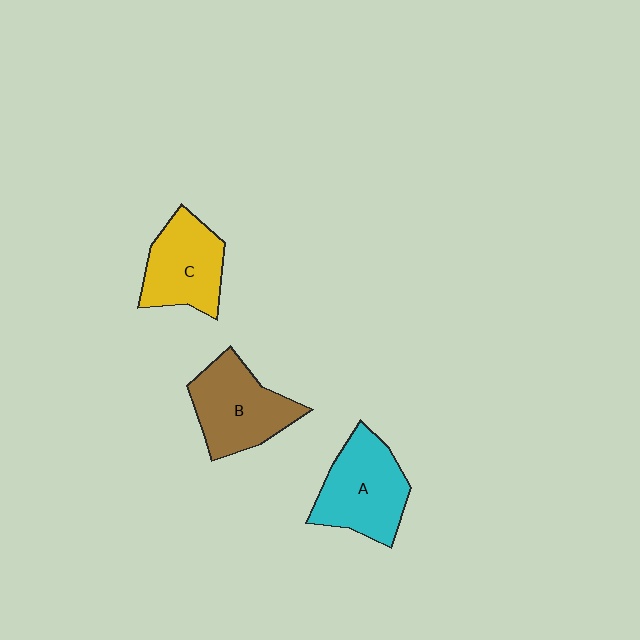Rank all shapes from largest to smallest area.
From largest to smallest: A (cyan), B (brown), C (yellow).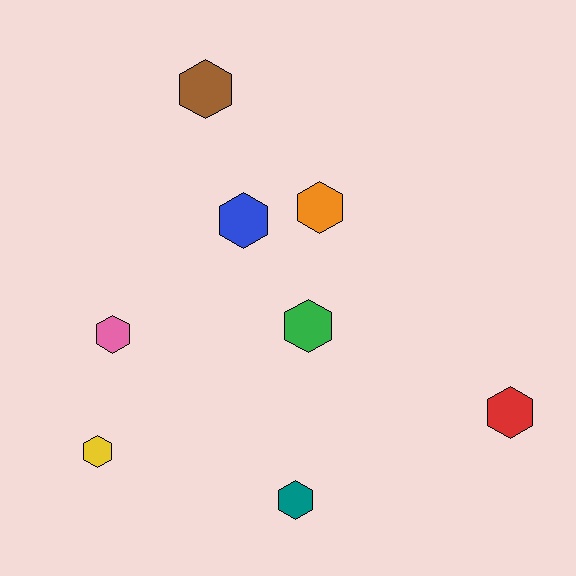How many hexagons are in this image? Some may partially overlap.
There are 8 hexagons.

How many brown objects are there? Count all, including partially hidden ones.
There is 1 brown object.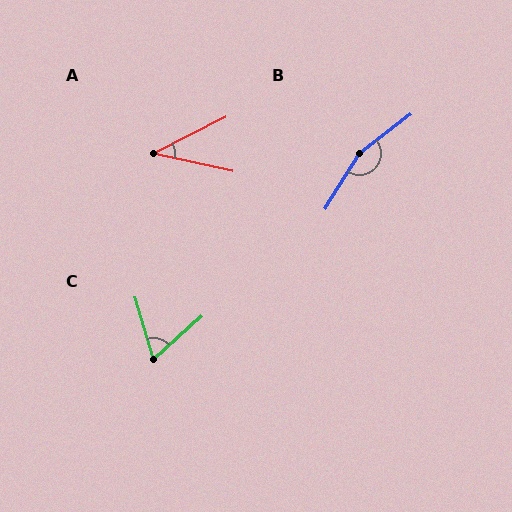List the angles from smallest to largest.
A (39°), C (64°), B (159°).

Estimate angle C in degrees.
Approximately 64 degrees.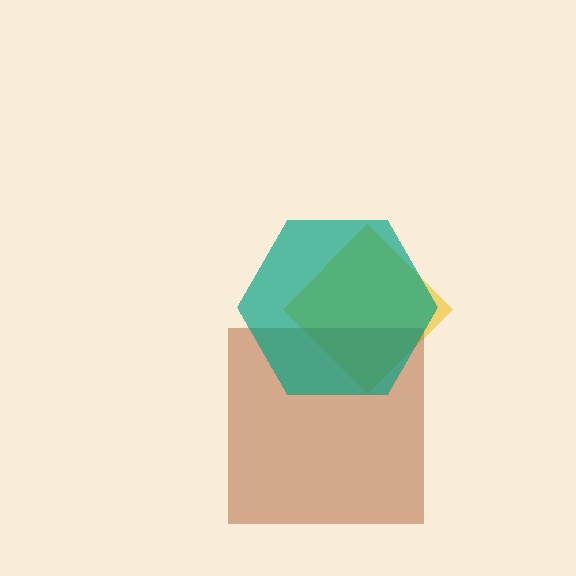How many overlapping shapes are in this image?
There are 3 overlapping shapes in the image.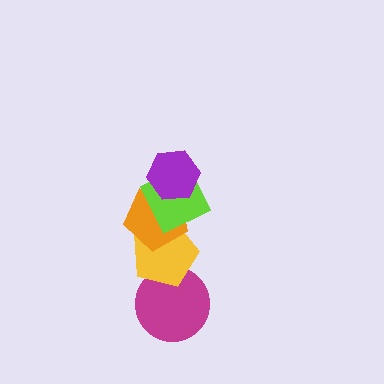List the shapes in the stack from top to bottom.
From top to bottom: the purple hexagon, the lime square, the orange pentagon, the yellow pentagon, the magenta circle.